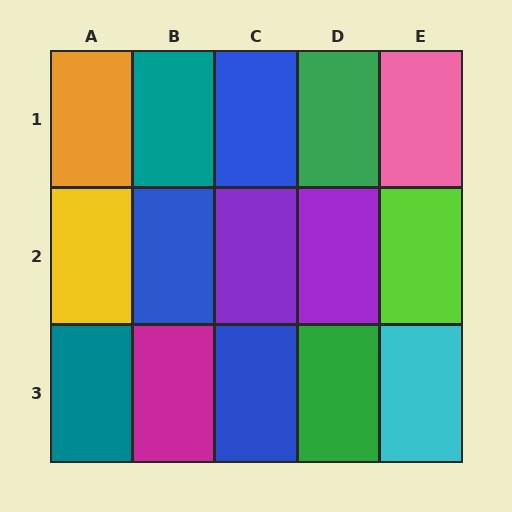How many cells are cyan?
1 cell is cyan.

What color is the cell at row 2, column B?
Blue.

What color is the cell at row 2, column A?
Yellow.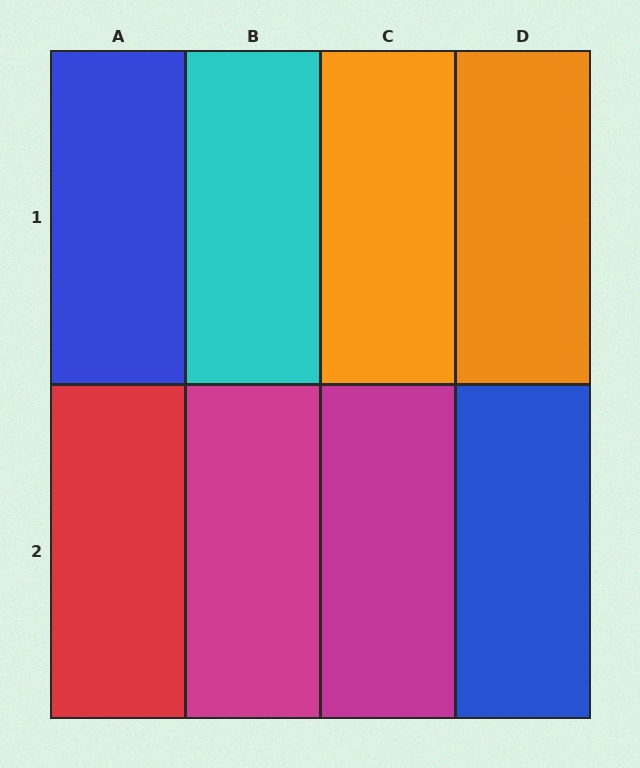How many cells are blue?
2 cells are blue.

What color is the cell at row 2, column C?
Magenta.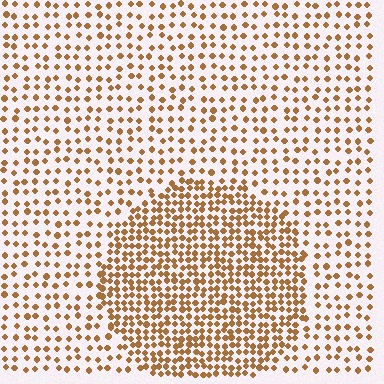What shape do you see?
I see a circle.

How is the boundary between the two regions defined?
The boundary is defined by a change in element density (approximately 2.1x ratio). All elements are the same color, size, and shape.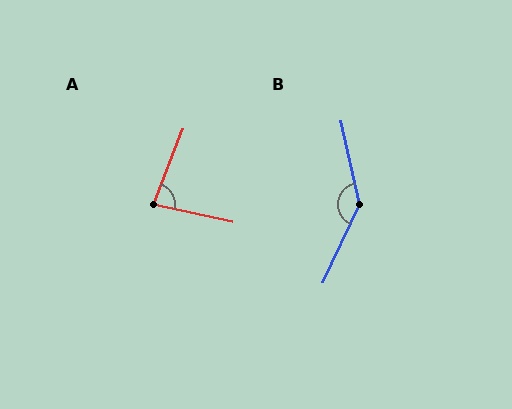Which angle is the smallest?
A, at approximately 81 degrees.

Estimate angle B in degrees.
Approximately 142 degrees.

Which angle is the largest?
B, at approximately 142 degrees.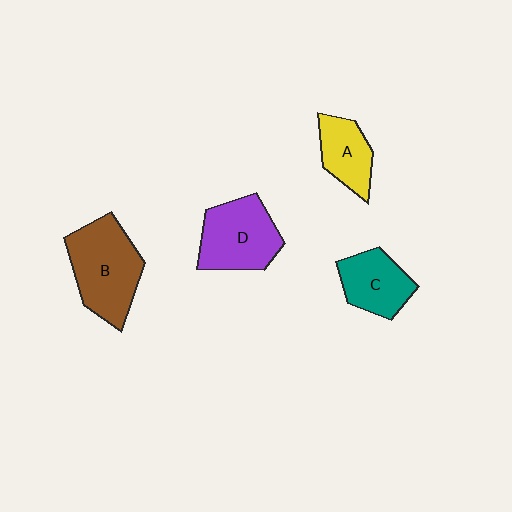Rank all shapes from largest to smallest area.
From largest to smallest: B (brown), D (purple), C (teal), A (yellow).